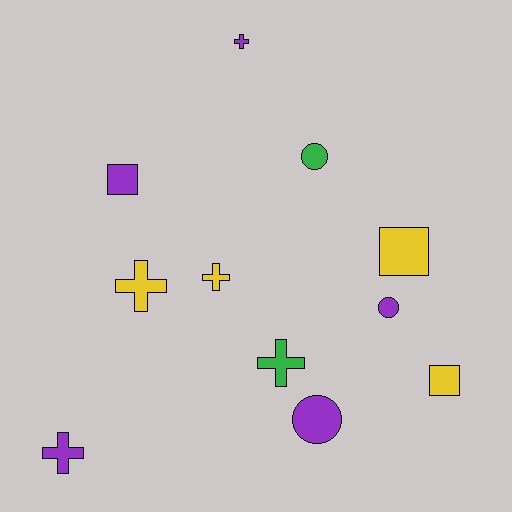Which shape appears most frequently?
Cross, with 5 objects.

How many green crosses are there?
There is 1 green cross.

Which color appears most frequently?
Purple, with 5 objects.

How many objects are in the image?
There are 11 objects.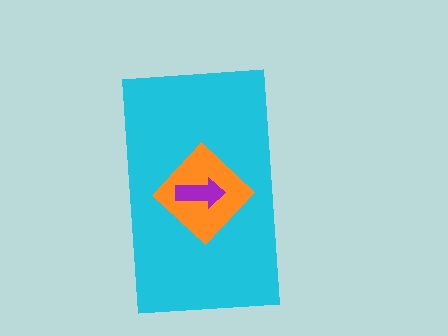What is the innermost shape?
The purple arrow.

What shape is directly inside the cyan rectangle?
The orange diamond.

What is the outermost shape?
The cyan rectangle.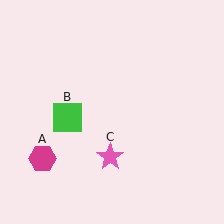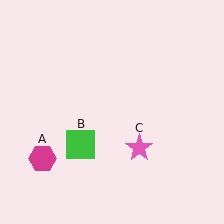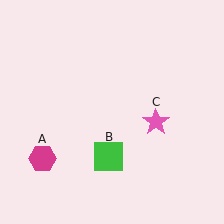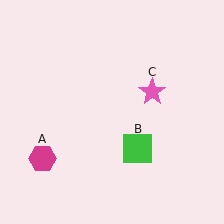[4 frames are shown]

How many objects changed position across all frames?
2 objects changed position: green square (object B), pink star (object C).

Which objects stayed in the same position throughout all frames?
Magenta hexagon (object A) remained stationary.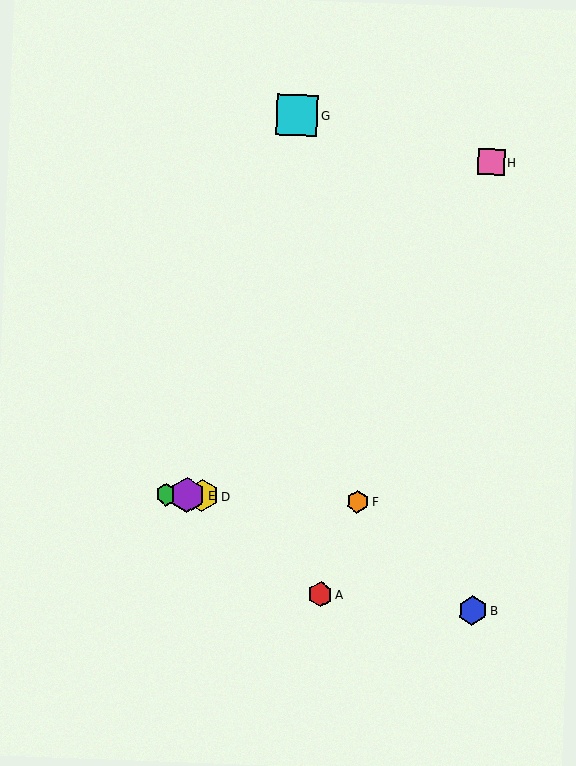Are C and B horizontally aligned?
No, C is at y≈494 and B is at y≈610.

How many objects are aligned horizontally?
4 objects (C, D, E, F) are aligned horizontally.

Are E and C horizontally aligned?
Yes, both are at y≈495.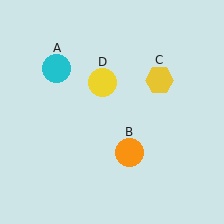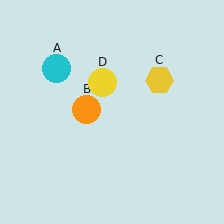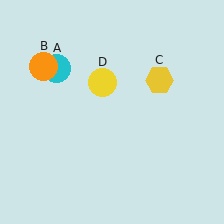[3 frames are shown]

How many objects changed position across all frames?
1 object changed position: orange circle (object B).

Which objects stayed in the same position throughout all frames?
Cyan circle (object A) and yellow hexagon (object C) and yellow circle (object D) remained stationary.